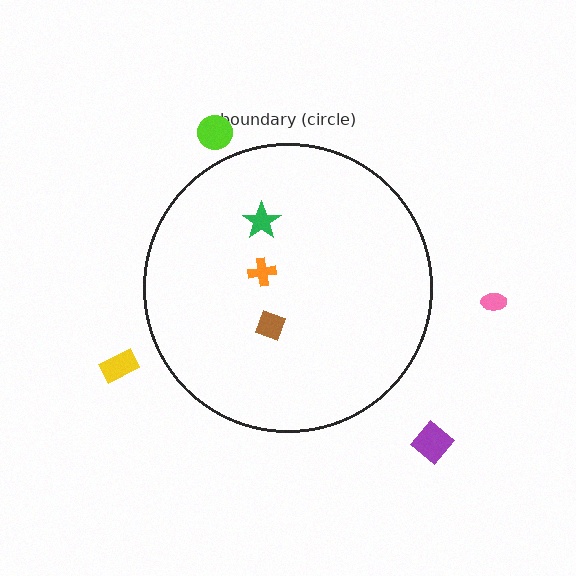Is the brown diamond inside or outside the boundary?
Inside.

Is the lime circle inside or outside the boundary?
Outside.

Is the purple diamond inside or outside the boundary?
Outside.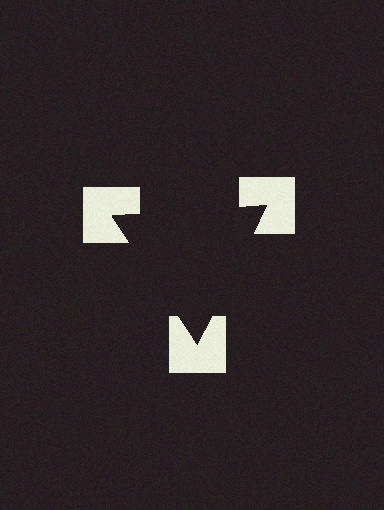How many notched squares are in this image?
There are 3 — one at each vertex of the illusory triangle.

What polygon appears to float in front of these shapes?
An illusory triangle — its edges are inferred from the aligned wedge cuts in the notched squares, not physically drawn.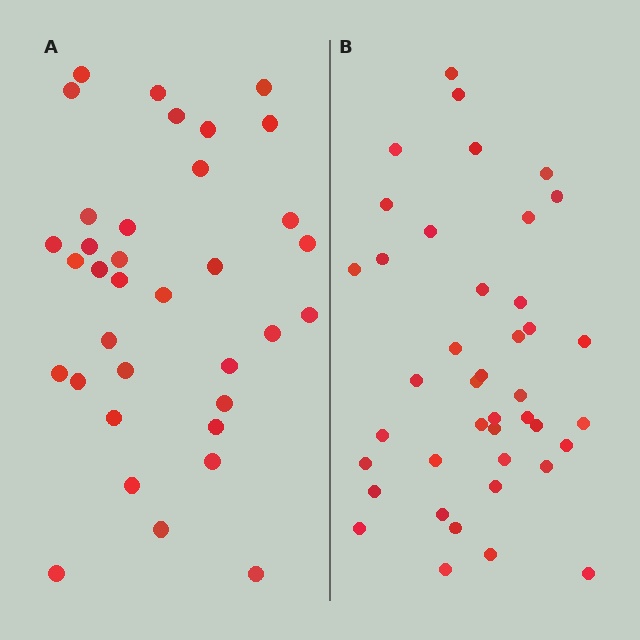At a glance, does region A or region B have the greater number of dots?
Region B (the right region) has more dots.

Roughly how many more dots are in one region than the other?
Region B has about 6 more dots than region A.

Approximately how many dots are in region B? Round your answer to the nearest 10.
About 40 dots. (The exact count is 41, which rounds to 40.)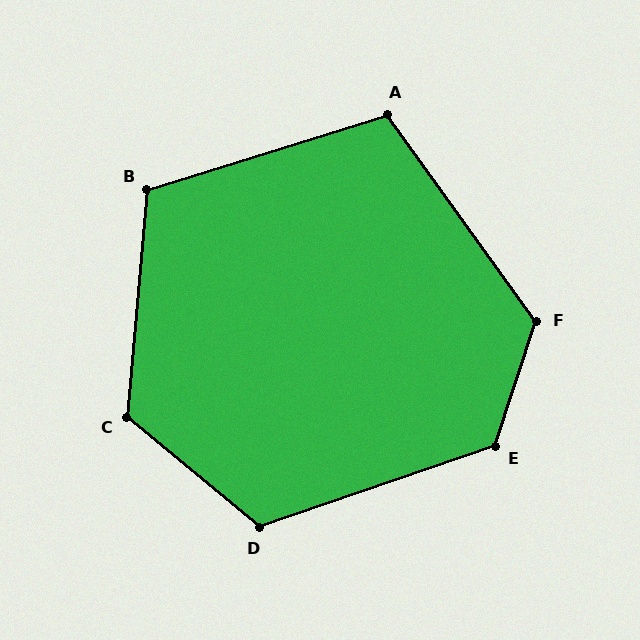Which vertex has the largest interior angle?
E, at approximately 127 degrees.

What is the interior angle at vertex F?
Approximately 126 degrees (obtuse).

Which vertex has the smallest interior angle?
A, at approximately 108 degrees.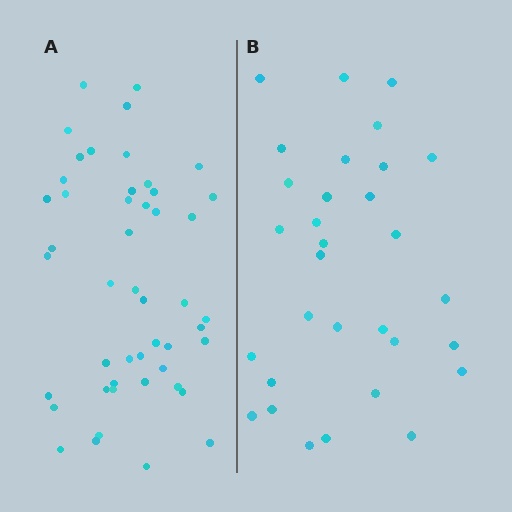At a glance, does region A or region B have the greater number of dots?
Region A (the left region) has more dots.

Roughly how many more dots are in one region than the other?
Region A has approximately 15 more dots than region B.